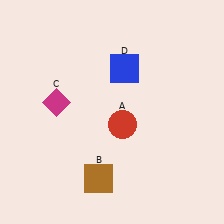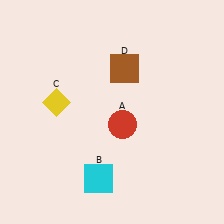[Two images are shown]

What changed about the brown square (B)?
In Image 1, B is brown. In Image 2, it changed to cyan.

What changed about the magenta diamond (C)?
In Image 1, C is magenta. In Image 2, it changed to yellow.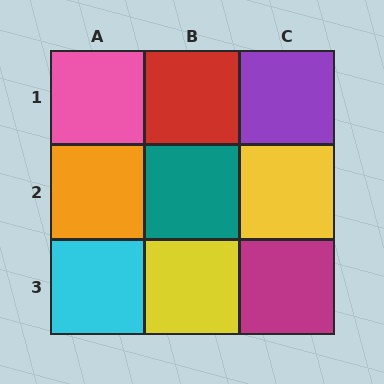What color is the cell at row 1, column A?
Pink.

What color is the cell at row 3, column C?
Magenta.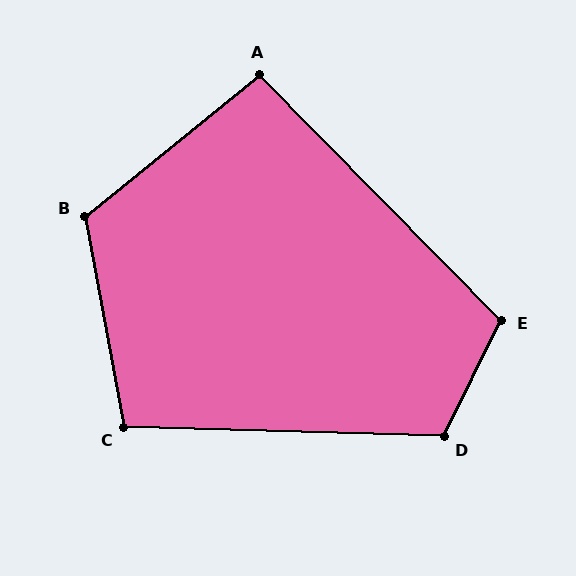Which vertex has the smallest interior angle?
A, at approximately 95 degrees.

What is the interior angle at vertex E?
Approximately 110 degrees (obtuse).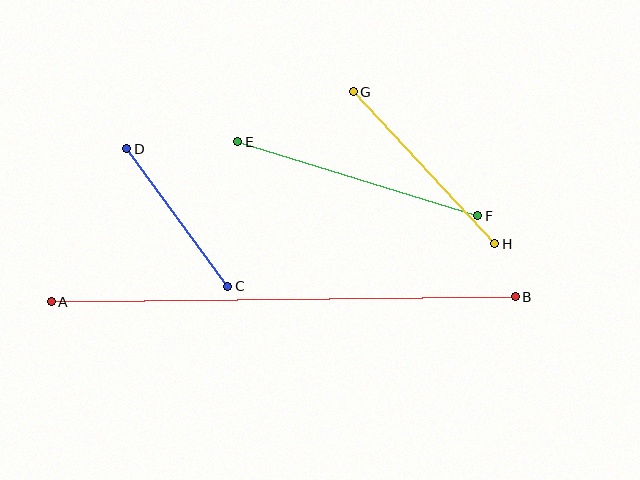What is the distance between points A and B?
The distance is approximately 464 pixels.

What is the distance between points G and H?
The distance is approximately 207 pixels.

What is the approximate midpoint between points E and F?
The midpoint is at approximately (358, 179) pixels.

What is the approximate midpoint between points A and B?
The midpoint is at approximately (283, 299) pixels.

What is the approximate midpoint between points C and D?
The midpoint is at approximately (177, 217) pixels.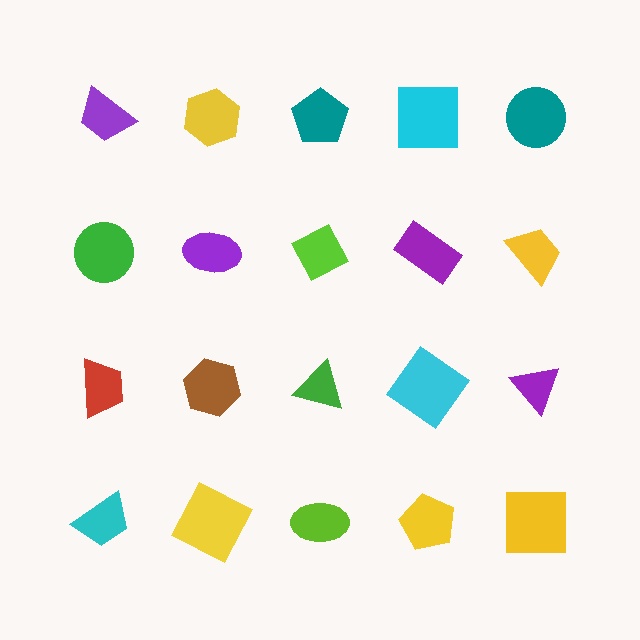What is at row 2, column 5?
A yellow trapezoid.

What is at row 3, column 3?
A green triangle.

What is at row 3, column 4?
A cyan diamond.